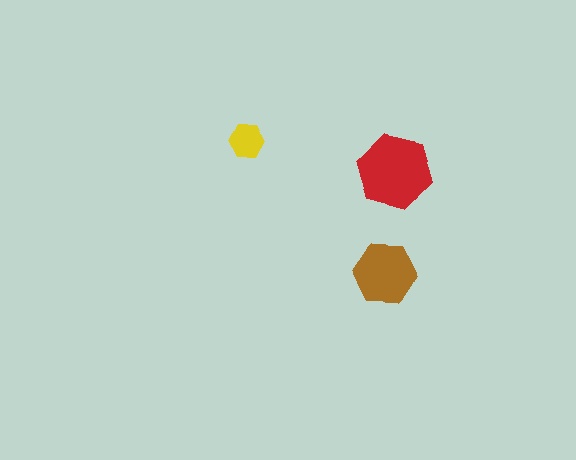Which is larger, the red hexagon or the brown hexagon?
The red one.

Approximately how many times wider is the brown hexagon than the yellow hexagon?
About 2 times wider.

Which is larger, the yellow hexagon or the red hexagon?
The red one.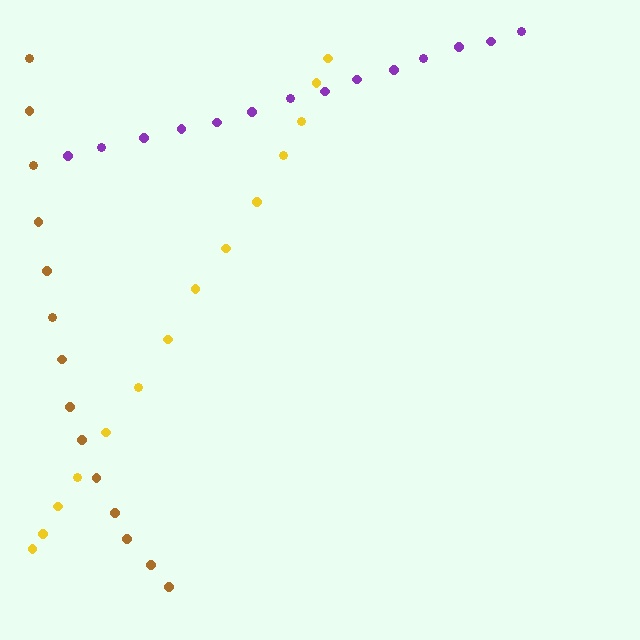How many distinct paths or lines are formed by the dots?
There are 3 distinct paths.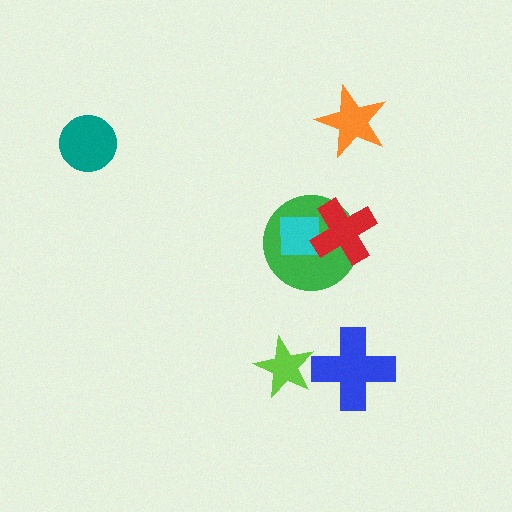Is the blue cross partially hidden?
No, no other shape covers it.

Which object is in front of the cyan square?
The red cross is in front of the cyan square.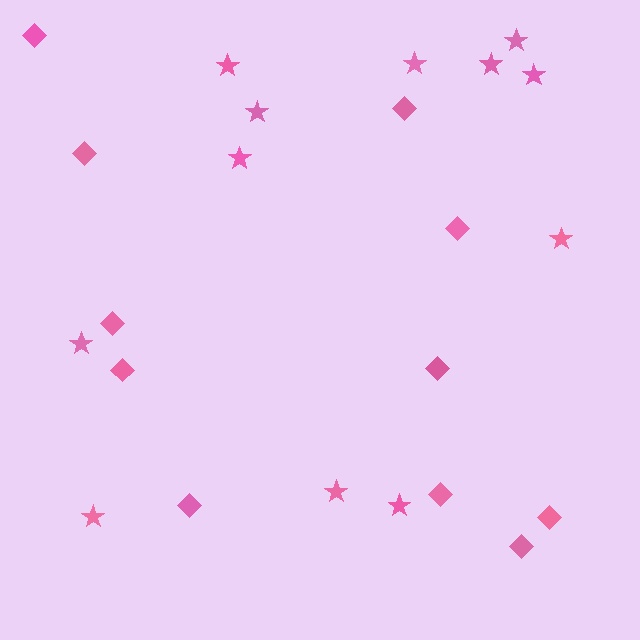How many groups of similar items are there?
There are 2 groups: one group of stars (12) and one group of diamonds (11).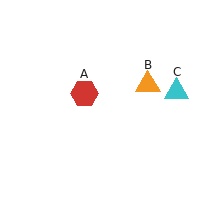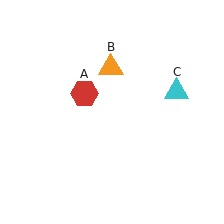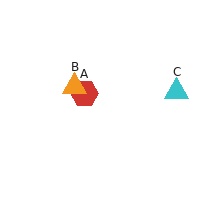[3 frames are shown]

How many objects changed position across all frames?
1 object changed position: orange triangle (object B).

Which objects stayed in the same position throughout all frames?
Red hexagon (object A) and cyan triangle (object C) remained stationary.